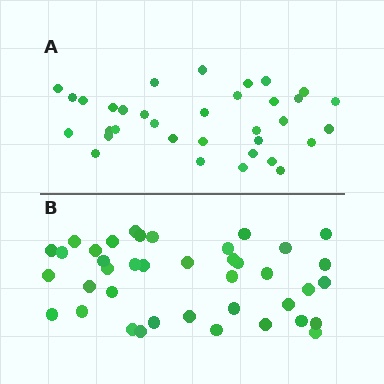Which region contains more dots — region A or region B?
Region B (the bottom region) has more dots.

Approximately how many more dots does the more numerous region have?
Region B has about 6 more dots than region A.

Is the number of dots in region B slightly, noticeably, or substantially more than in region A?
Region B has only slightly more — the two regions are fairly close. The ratio is roughly 1.2 to 1.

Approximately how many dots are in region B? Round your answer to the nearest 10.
About 40 dots.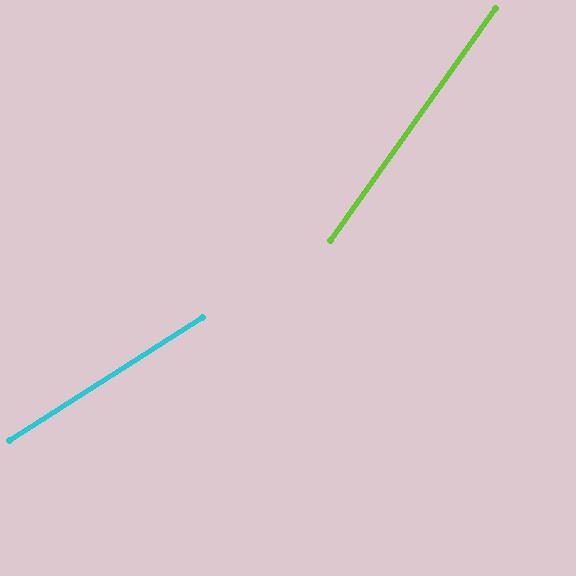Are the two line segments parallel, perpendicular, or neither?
Neither parallel nor perpendicular — they differ by about 22°.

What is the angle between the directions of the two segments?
Approximately 22 degrees.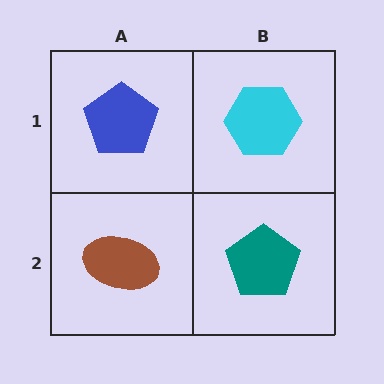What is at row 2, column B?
A teal pentagon.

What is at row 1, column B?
A cyan hexagon.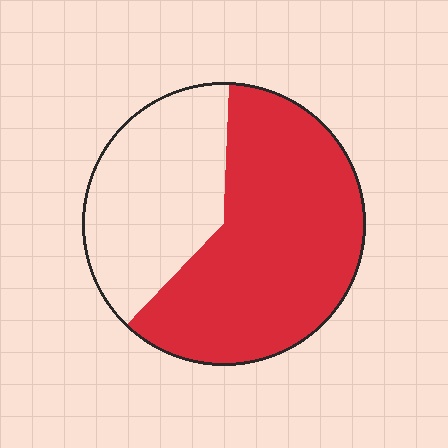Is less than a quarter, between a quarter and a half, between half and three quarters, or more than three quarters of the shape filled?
Between half and three quarters.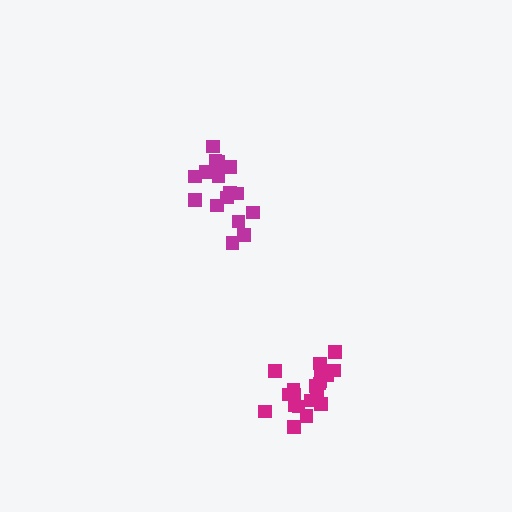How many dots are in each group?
Group 1: 17 dots, Group 2: 20 dots (37 total).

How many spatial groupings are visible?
There are 2 spatial groupings.